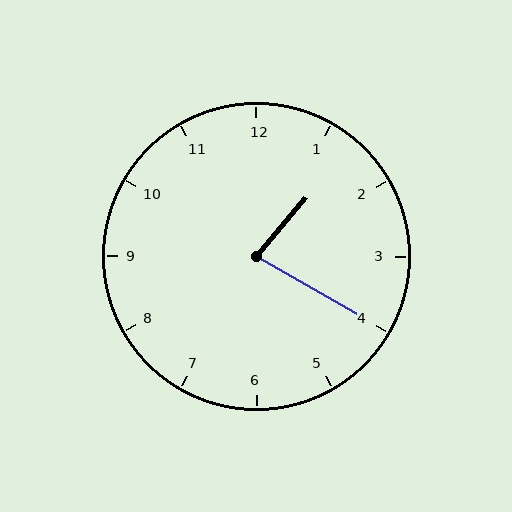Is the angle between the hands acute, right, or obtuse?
It is acute.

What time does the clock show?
1:20.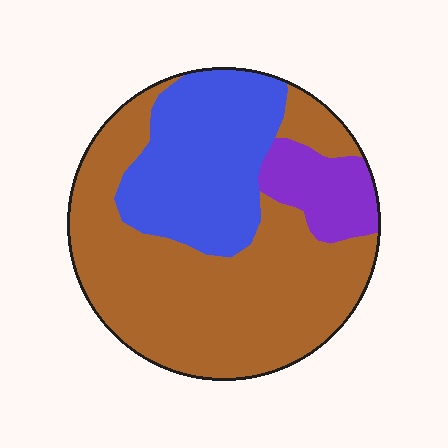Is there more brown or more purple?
Brown.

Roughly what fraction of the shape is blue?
Blue covers around 30% of the shape.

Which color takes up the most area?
Brown, at roughly 60%.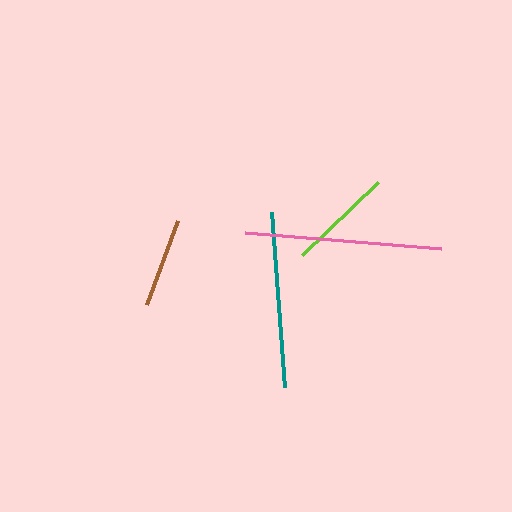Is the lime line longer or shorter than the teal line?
The teal line is longer than the lime line.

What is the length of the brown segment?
The brown segment is approximately 90 pixels long.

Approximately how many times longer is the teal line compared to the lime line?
The teal line is approximately 1.7 times the length of the lime line.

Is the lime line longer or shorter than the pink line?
The pink line is longer than the lime line.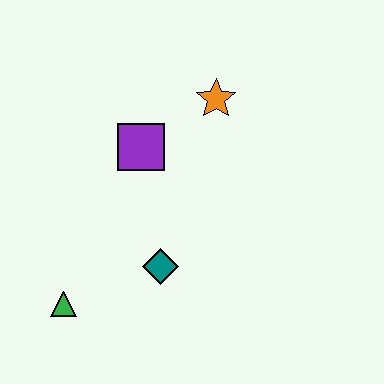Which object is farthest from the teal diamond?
The orange star is farthest from the teal diamond.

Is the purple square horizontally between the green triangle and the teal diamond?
Yes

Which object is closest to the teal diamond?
The green triangle is closest to the teal diamond.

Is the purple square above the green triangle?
Yes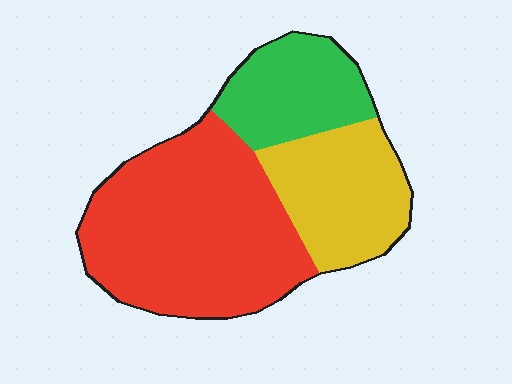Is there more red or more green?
Red.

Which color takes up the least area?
Green, at roughly 20%.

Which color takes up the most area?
Red, at roughly 55%.